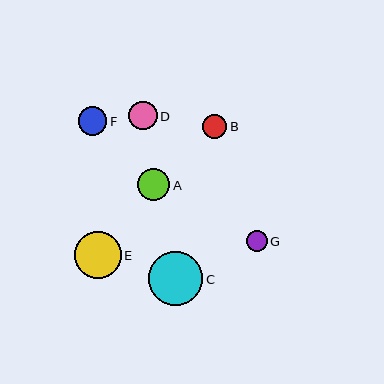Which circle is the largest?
Circle C is the largest with a size of approximately 54 pixels.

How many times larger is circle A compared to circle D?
Circle A is approximately 1.1 times the size of circle D.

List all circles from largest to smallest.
From largest to smallest: C, E, A, D, F, B, G.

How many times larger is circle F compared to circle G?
Circle F is approximately 1.4 times the size of circle G.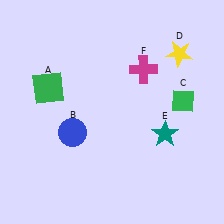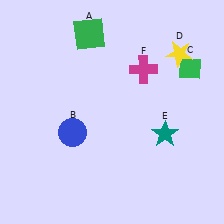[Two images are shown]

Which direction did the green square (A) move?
The green square (A) moved up.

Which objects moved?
The objects that moved are: the green square (A), the green diamond (C).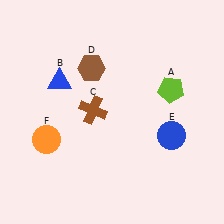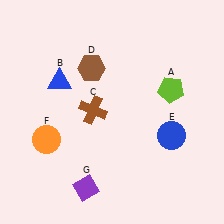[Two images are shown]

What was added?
A purple diamond (G) was added in Image 2.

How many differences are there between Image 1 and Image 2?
There is 1 difference between the two images.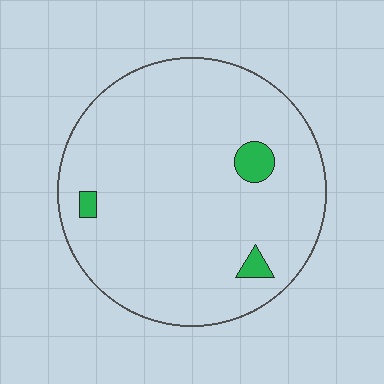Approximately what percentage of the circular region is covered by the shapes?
Approximately 5%.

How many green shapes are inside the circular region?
3.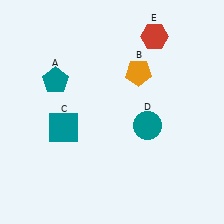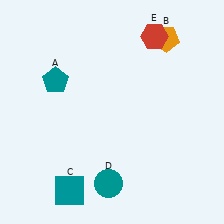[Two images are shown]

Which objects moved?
The objects that moved are: the orange pentagon (B), the teal square (C), the teal circle (D).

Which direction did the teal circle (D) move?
The teal circle (D) moved down.